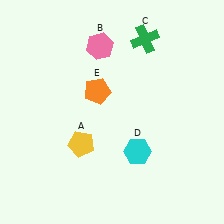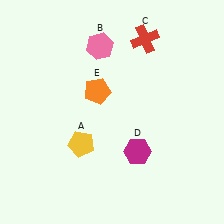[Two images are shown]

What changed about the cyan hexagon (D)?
In Image 1, D is cyan. In Image 2, it changed to magenta.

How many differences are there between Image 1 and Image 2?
There are 2 differences between the two images.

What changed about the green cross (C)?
In Image 1, C is green. In Image 2, it changed to red.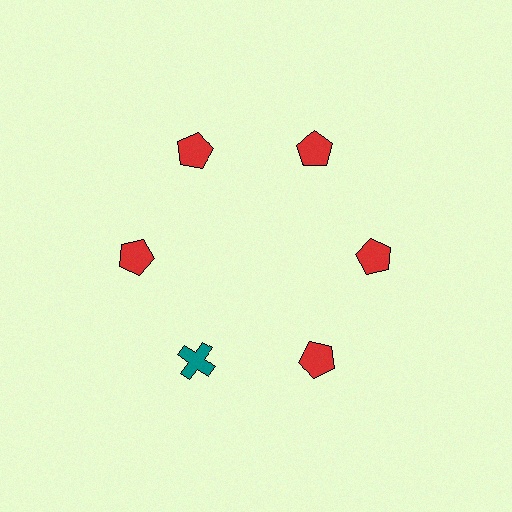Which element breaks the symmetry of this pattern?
The teal cross at roughly the 7 o'clock position breaks the symmetry. All other shapes are red pentagons.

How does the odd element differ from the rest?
It differs in both color (teal instead of red) and shape (cross instead of pentagon).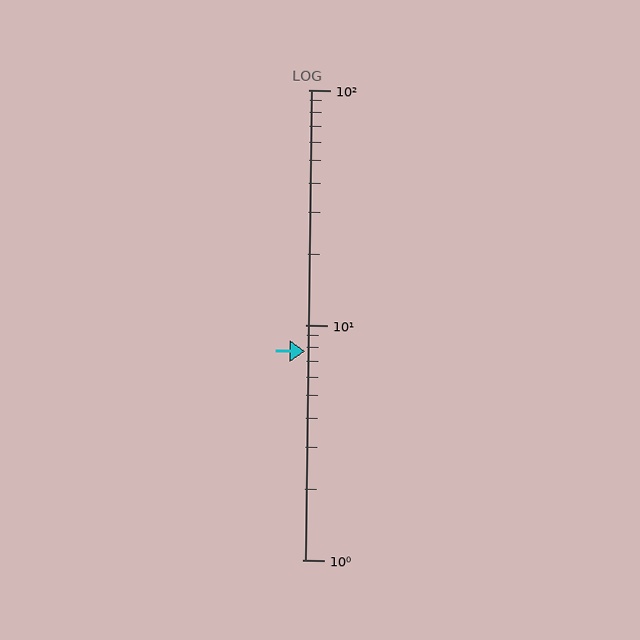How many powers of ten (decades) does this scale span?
The scale spans 2 decades, from 1 to 100.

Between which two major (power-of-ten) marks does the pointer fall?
The pointer is between 1 and 10.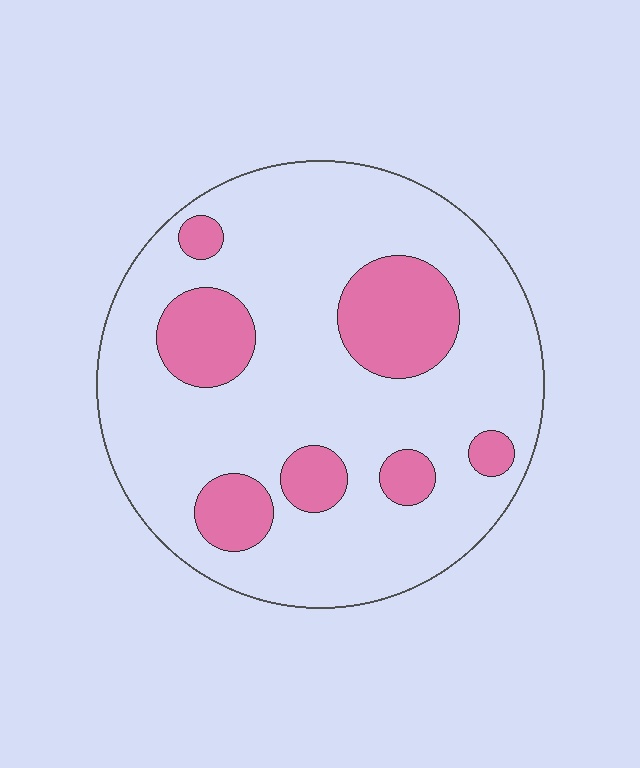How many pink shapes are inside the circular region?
7.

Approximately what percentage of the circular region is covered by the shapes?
Approximately 20%.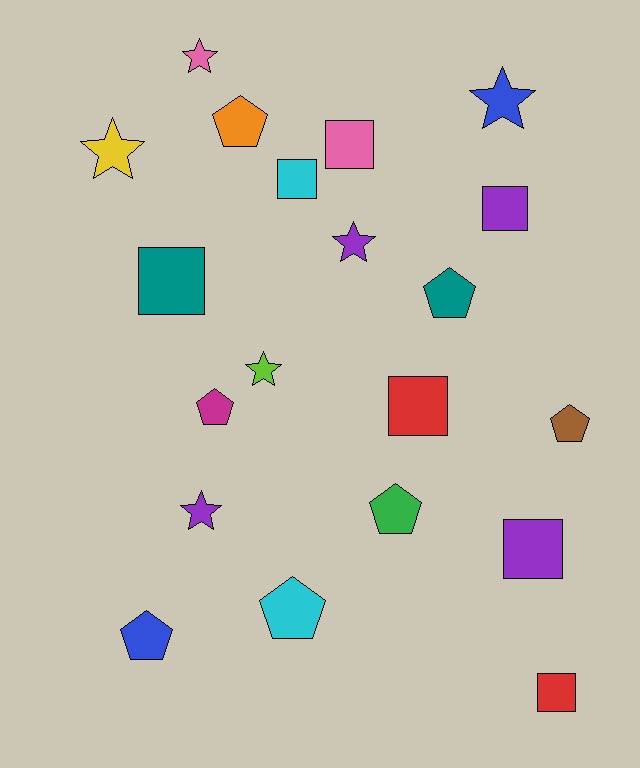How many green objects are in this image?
There is 1 green object.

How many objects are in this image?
There are 20 objects.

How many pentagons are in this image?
There are 7 pentagons.